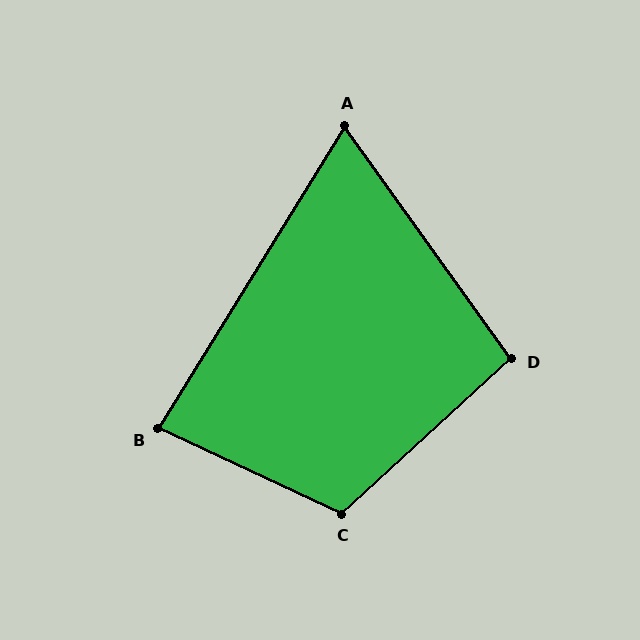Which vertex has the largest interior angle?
C, at approximately 113 degrees.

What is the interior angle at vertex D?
Approximately 97 degrees (obtuse).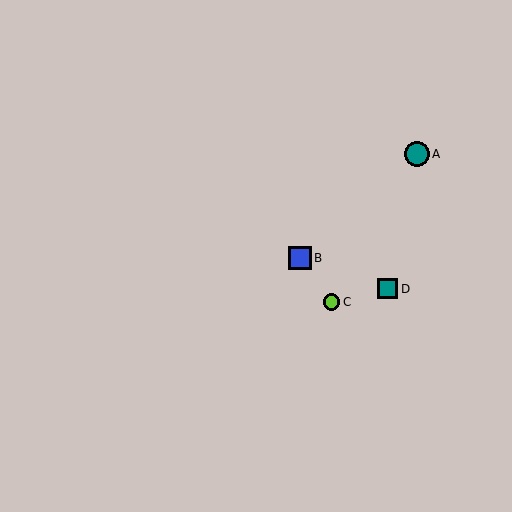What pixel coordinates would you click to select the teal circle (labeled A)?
Click at (417, 154) to select the teal circle A.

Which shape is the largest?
The teal circle (labeled A) is the largest.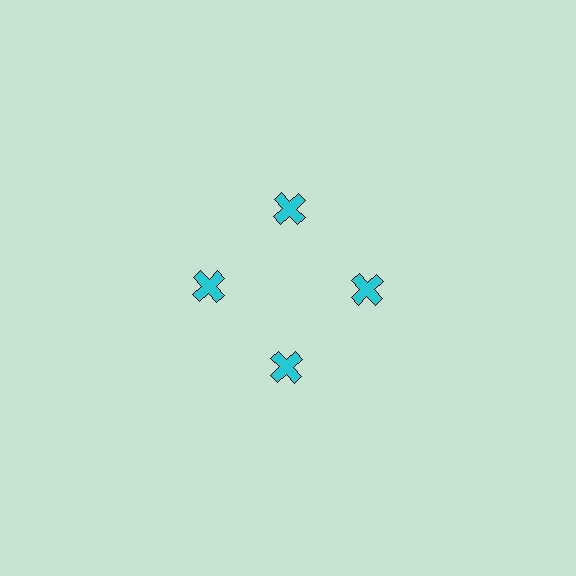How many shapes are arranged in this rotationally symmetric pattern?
There are 4 shapes, arranged in 4 groups of 1.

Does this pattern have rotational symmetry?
Yes, this pattern has 4-fold rotational symmetry. It looks the same after rotating 90 degrees around the center.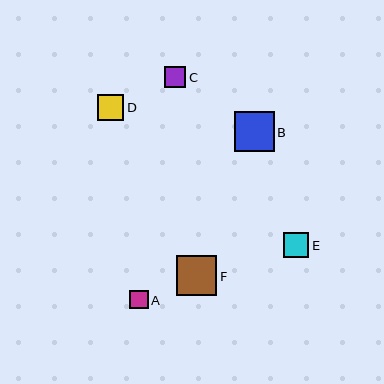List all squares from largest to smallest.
From largest to smallest: F, B, D, E, C, A.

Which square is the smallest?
Square A is the smallest with a size of approximately 19 pixels.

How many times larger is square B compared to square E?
Square B is approximately 1.6 times the size of square E.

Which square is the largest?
Square F is the largest with a size of approximately 40 pixels.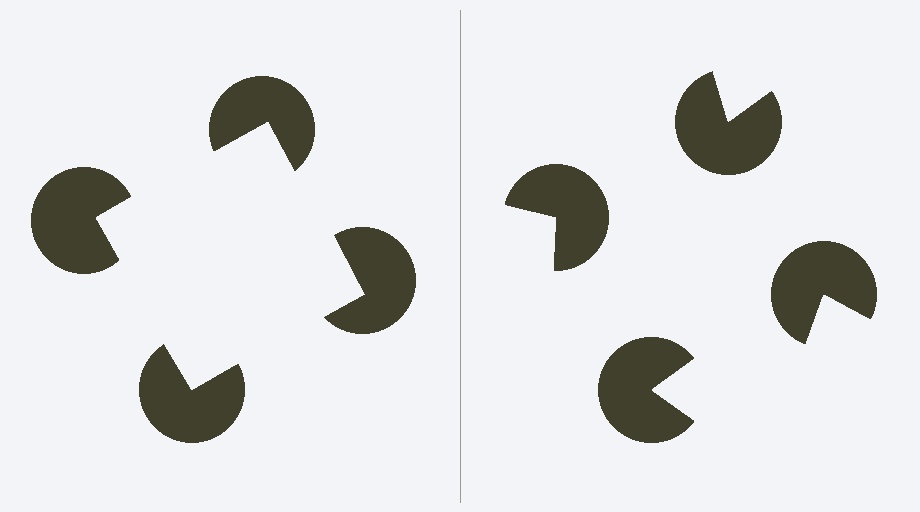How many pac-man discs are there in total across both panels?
8 — 4 on each side.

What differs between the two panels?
The pac-man discs are positioned identically on both sides; only the wedge orientations differ. On the left they align to a square; on the right they are misaligned.